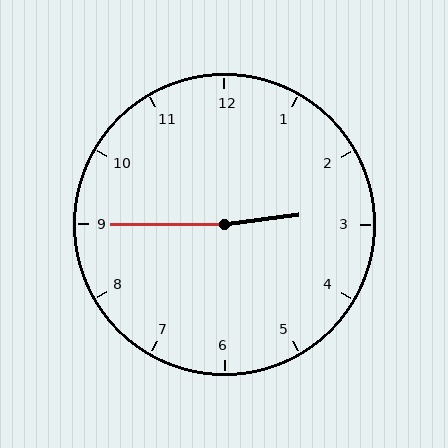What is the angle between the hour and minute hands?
Approximately 172 degrees.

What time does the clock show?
2:45.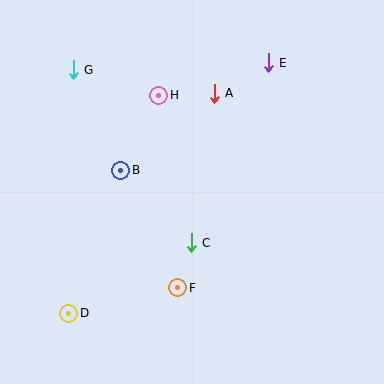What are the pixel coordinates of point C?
Point C is at (191, 243).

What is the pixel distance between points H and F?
The distance between H and F is 194 pixels.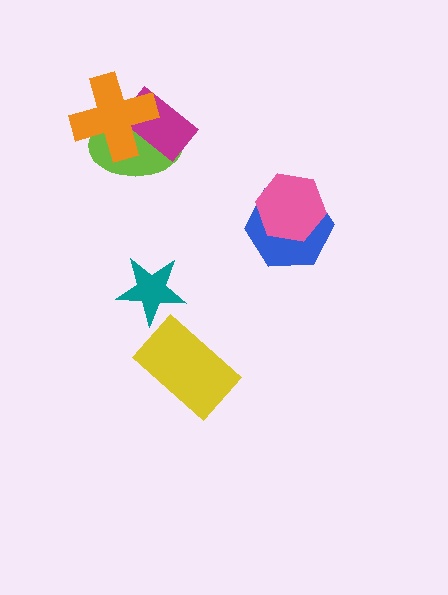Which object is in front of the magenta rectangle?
The orange cross is in front of the magenta rectangle.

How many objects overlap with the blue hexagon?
1 object overlaps with the blue hexagon.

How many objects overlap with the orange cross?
2 objects overlap with the orange cross.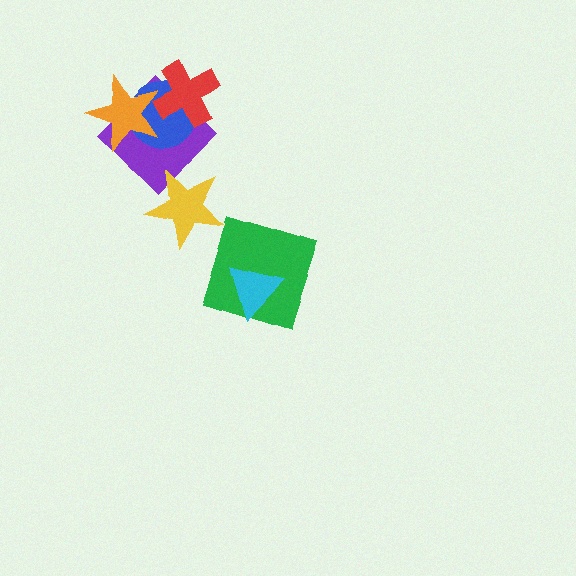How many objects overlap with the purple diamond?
3 objects overlap with the purple diamond.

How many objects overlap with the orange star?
3 objects overlap with the orange star.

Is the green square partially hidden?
Yes, it is partially covered by another shape.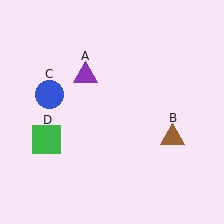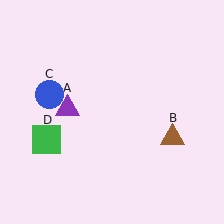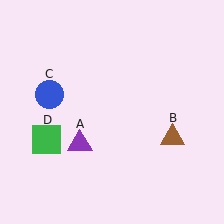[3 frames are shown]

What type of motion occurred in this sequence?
The purple triangle (object A) rotated counterclockwise around the center of the scene.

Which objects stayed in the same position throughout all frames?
Brown triangle (object B) and blue circle (object C) and green square (object D) remained stationary.